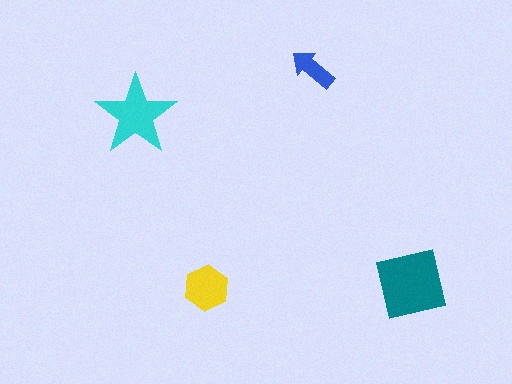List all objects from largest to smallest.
The teal square, the cyan star, the yellow hexagon, the blue arrow.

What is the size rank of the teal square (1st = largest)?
1st.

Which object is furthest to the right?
The teal square is rightmost.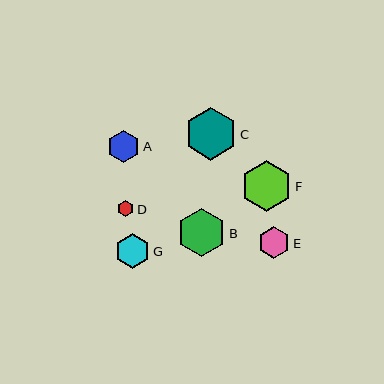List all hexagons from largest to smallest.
From largest to smallest: C, F, B, G, A, E, D.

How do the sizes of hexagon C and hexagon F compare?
Hexagon C and hexagon F are approximately the same size.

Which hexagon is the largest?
Hexagon C is the largest with a size of approximately 52 pixels.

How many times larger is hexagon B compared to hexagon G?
Hexagon B is approximately 1.4 times the size of hexagon G.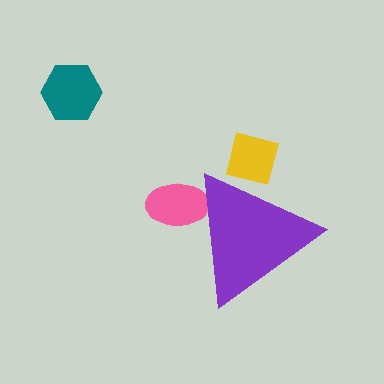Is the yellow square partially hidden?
Yes, the yellow square is partially hidden behind the purple triangle.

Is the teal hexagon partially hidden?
No, the teal hexagon is fully visible.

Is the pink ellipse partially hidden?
Yes, the pink ellipse is partially hidden behind the purple triangle.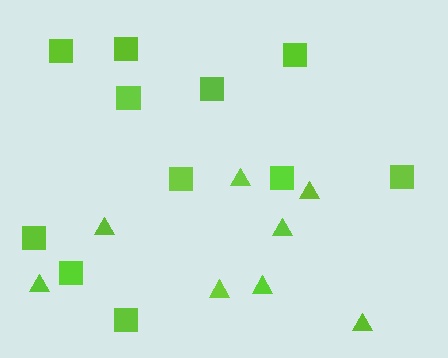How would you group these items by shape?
There are 2 groups: one group of squares (11) and one group of triangles (8).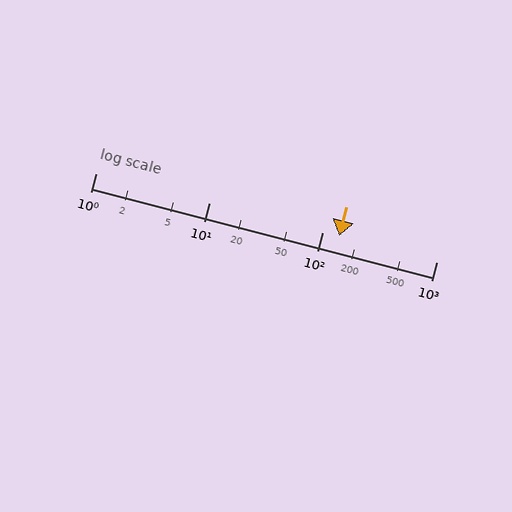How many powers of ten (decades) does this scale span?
The scale spans 3 decades, from 1 to 1000.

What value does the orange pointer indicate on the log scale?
The pointer indicates approximately 140.